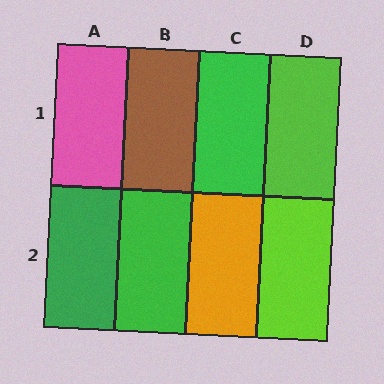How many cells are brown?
1 cell is brown.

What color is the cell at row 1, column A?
Pink.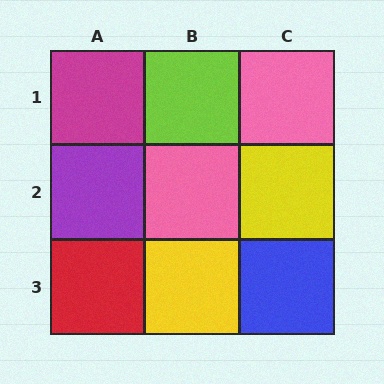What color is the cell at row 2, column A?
Purple.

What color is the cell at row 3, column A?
Red.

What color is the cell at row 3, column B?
Yellow.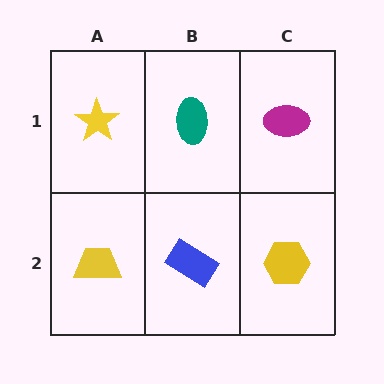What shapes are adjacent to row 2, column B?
A teal ellipse (row 1, column B), a yellow trapezoid (row 2, column A), a yellow hexagon (row 2, column C).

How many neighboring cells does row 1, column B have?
3.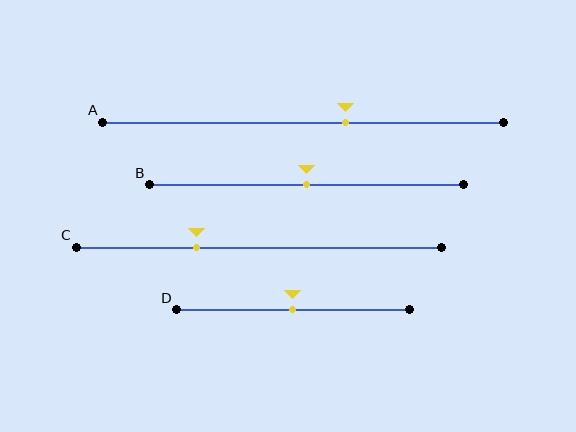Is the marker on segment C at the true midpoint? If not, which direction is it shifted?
No, the marker on segment C is shifted to the left by about 17% of the segment length.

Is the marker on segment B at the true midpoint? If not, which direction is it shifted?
Yes, the marker on segment B is at the true midpoint.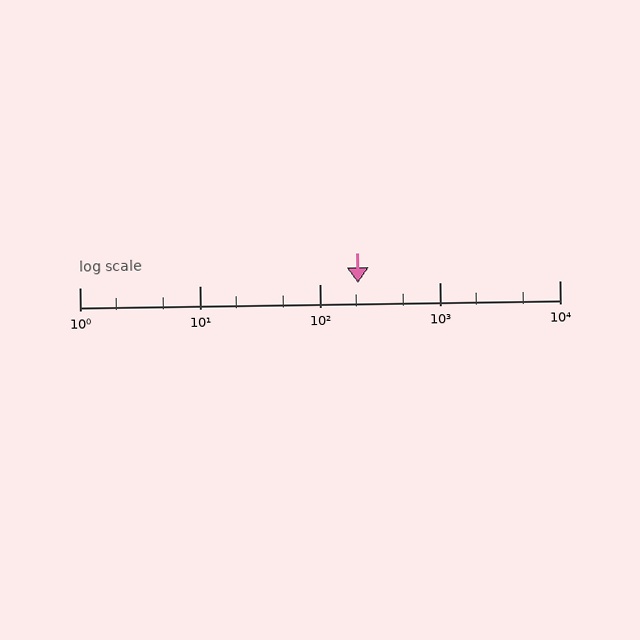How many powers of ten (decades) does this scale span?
The scale spans 4 decades, from 1 to 10000.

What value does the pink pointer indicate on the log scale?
The pointer indicates approximately 210.